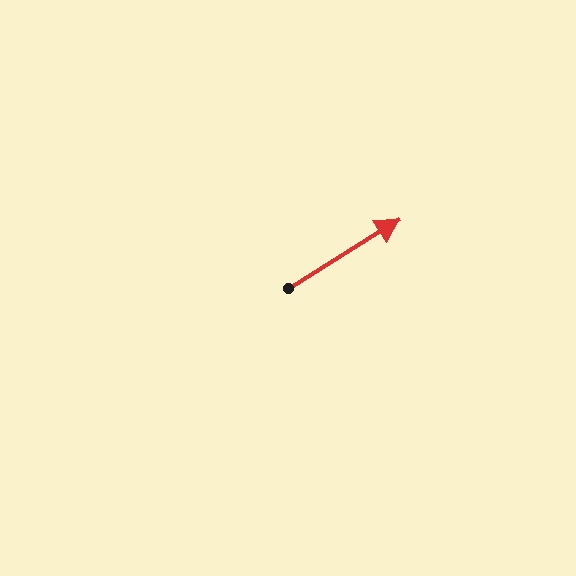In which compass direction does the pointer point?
Northeast.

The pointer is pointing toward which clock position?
Roughly 2 o'clock.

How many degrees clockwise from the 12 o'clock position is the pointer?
Approximately 58 degrees.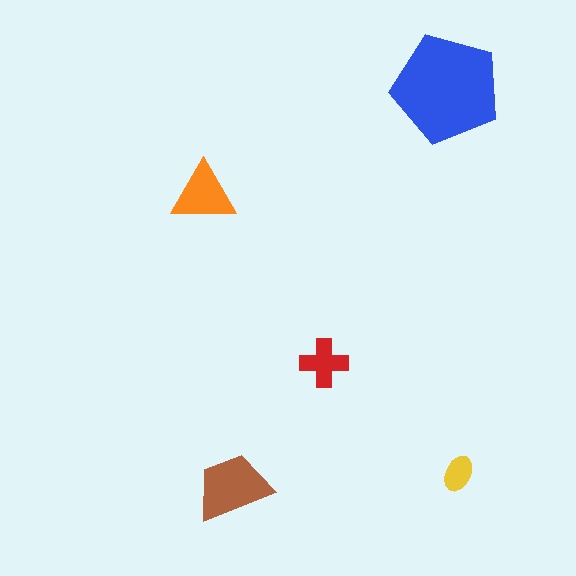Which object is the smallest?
The yellow ellipse.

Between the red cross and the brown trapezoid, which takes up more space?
The brown trapezoid.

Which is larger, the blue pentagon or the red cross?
The blue pentagon.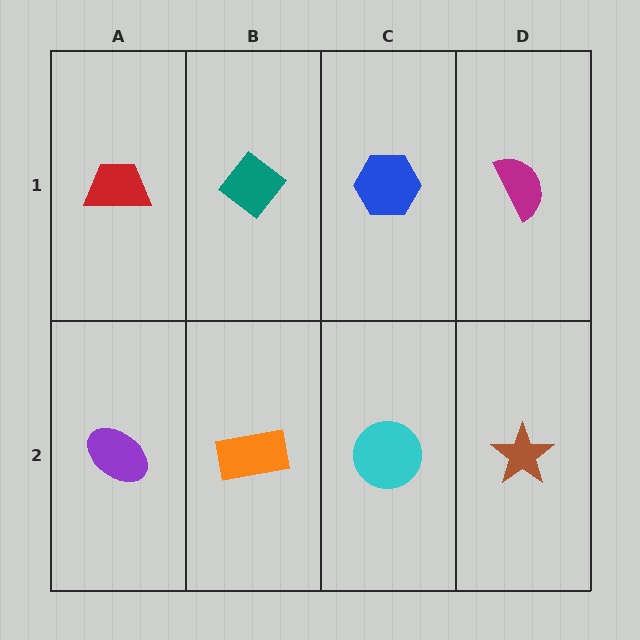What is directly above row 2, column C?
A blue hexagon.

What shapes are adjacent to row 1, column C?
A cyan circle (row 2, column C), a teal diamond (row 1, column B), a magenta semicircle (row 1, column D).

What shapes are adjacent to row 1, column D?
A brown star (row 2, column D), a blue hexagon (row 1, column C).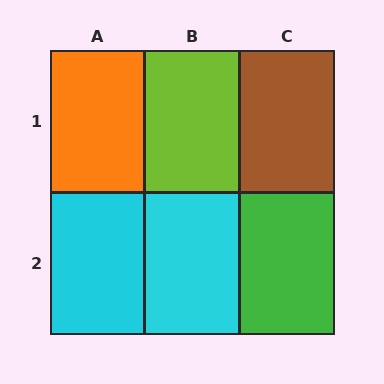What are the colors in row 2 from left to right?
Cyan, cyan, green.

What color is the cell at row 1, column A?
Orange.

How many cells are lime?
1 cell is lime.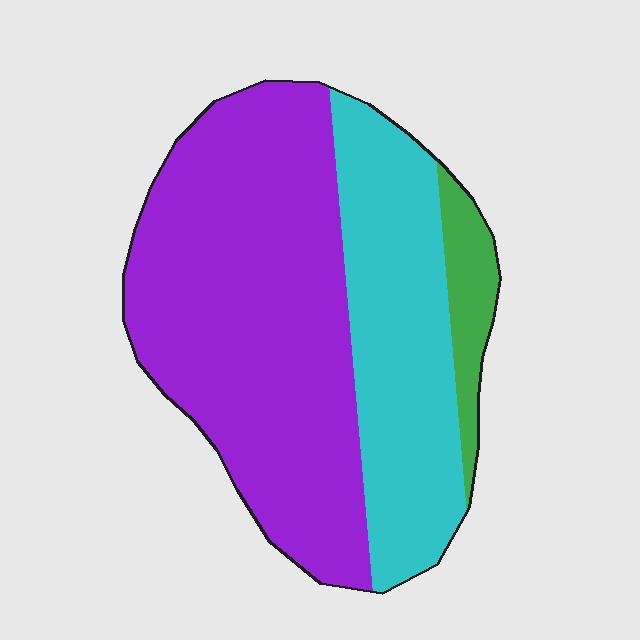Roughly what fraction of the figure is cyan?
Cyan takes up about one third (1/3) of the figure.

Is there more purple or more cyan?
Purple.